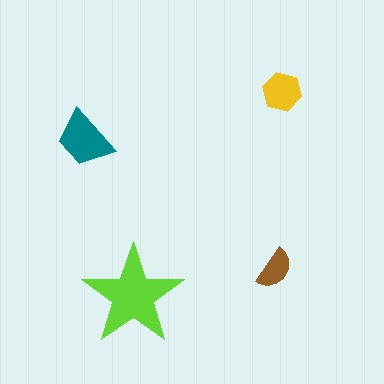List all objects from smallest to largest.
The brown semicircle, the yellow hexagon, the teal trapezoid, the lime star.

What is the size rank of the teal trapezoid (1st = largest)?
2nd.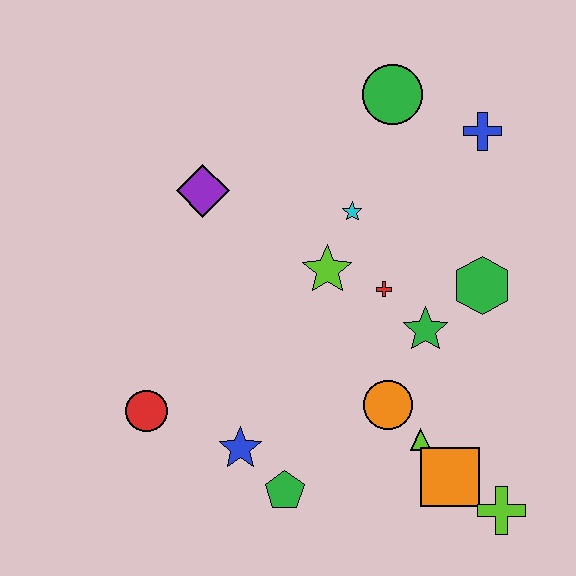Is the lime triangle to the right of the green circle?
Yes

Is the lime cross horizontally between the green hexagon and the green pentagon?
No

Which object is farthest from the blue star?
The blue cross is farthest from the blue star.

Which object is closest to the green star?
The red cross is closest to the green star.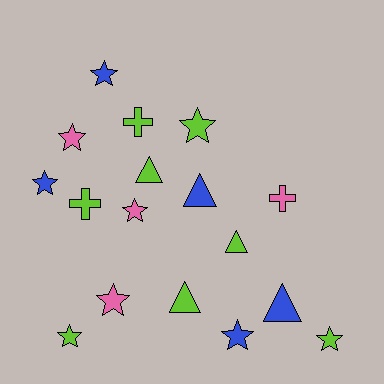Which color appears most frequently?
Lime, with 8 objects.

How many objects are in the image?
There are 17 objects.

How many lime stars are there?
There are 3 lime stars.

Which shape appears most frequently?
Star, with 9 objects.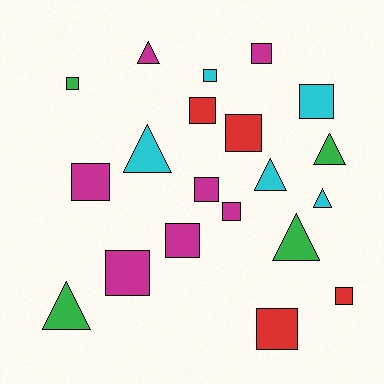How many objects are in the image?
There are 20 objects.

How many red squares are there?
There are 4 red squares.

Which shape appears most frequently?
Square, with 13 objects.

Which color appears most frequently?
Magenta, with 7 objects.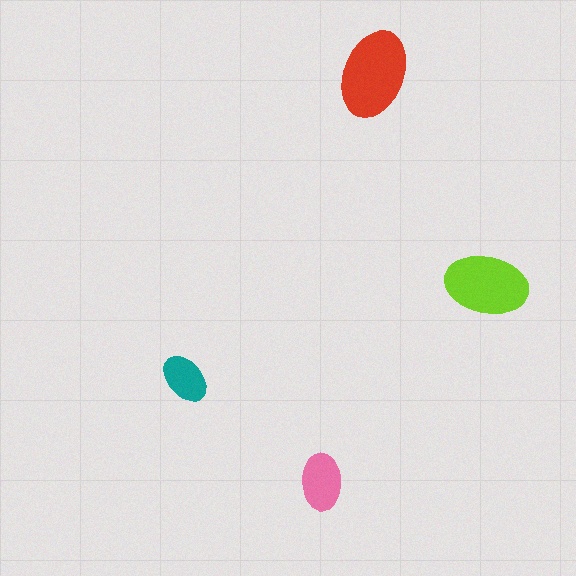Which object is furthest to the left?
The teal ellipse is leftmost.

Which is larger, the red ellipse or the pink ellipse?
The red one.